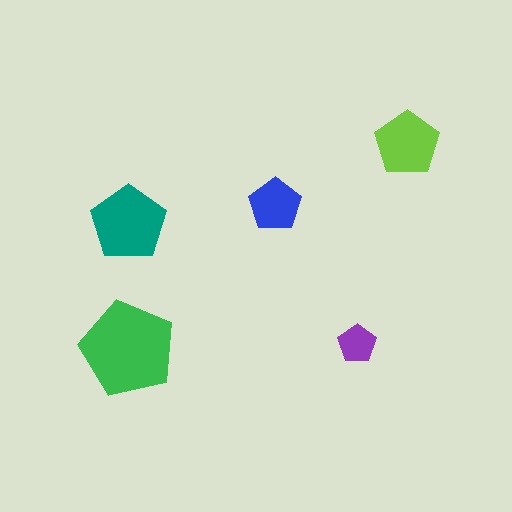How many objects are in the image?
There are 5 objects in the image.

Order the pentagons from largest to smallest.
the green one, the teal one, the lime one, the blue one, the purple one.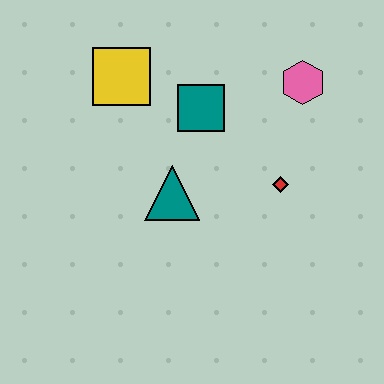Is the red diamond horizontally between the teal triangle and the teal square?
No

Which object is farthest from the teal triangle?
The pink hexagon is farthest from the teal triangle.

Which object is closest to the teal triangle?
The teal square is closest to the teal triangle.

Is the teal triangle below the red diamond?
Yes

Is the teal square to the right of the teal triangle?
Yes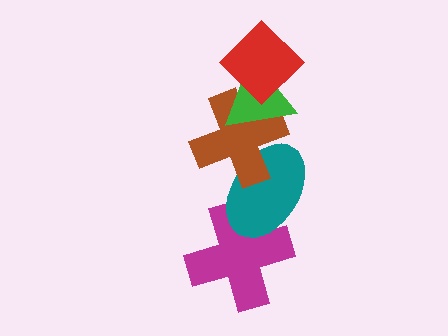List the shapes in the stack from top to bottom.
From top to bottom: the red diamond, the green triangle, the brown cross, the teal ellipse, the magenta cross.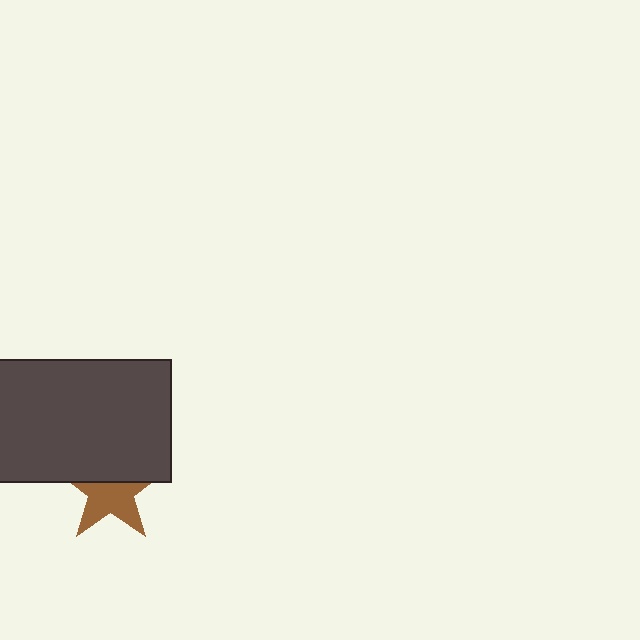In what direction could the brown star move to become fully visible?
The brown star could move down. That would shift it out from behind the dark gray rectangle entirely.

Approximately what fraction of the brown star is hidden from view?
Roughly 46% of the brown star is hidden behind the dark gray rectangle.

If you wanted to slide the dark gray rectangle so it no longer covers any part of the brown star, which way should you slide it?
Slide it up — that is the most direct way to separate the two shapes.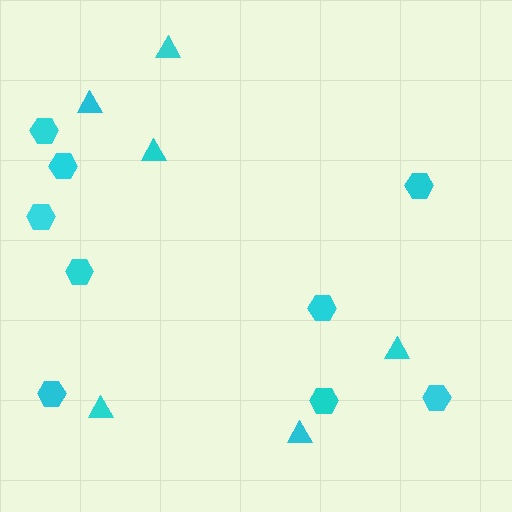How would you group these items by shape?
There are 2 groups: one group of triangles (6) and one group of hexagons (9).